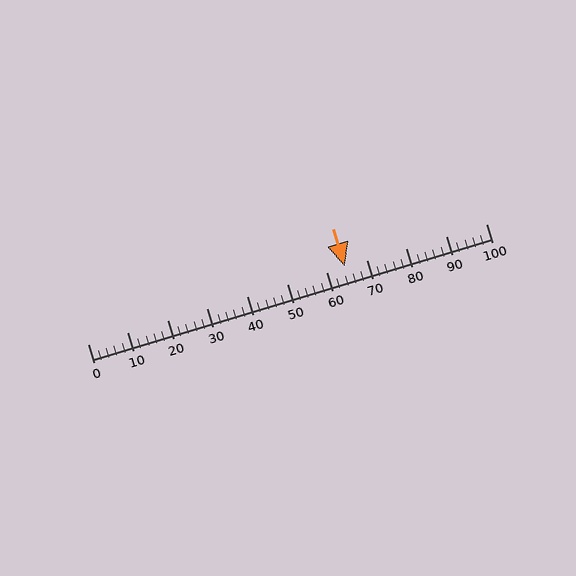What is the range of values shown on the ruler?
The ruler shows values from 0 to 100.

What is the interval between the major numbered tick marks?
The major tick marks are spaced 10 units apart.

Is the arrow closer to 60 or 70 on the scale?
The arrow is closer to 60.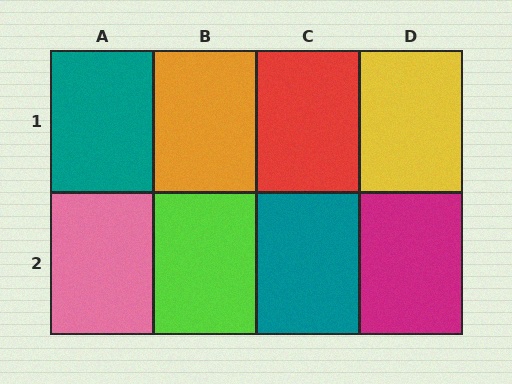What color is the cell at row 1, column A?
Teal.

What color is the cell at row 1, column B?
Orange.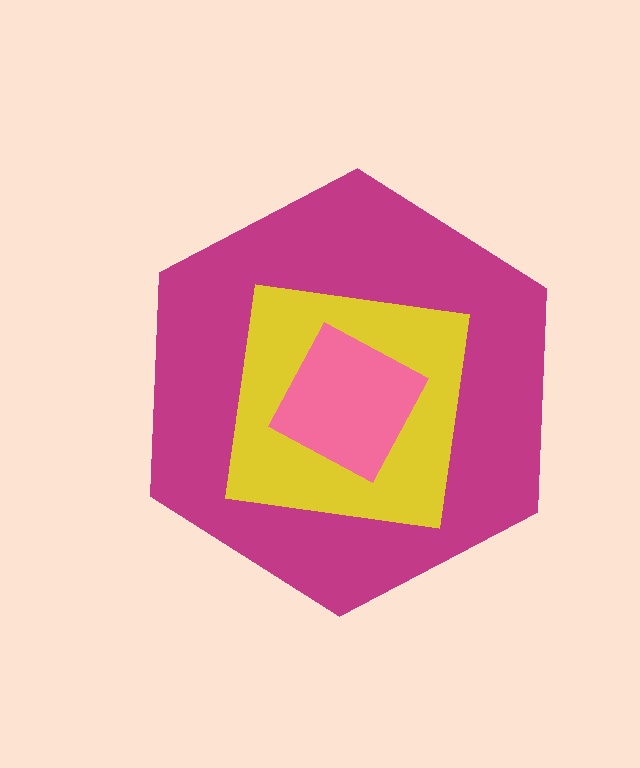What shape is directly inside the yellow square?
The pink square.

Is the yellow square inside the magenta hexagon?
Yes.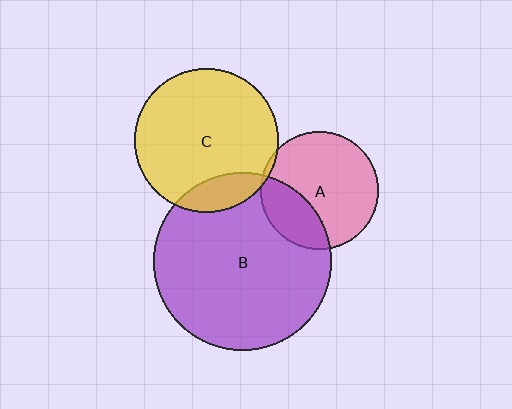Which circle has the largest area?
Circle B (purple).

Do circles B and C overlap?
Yes.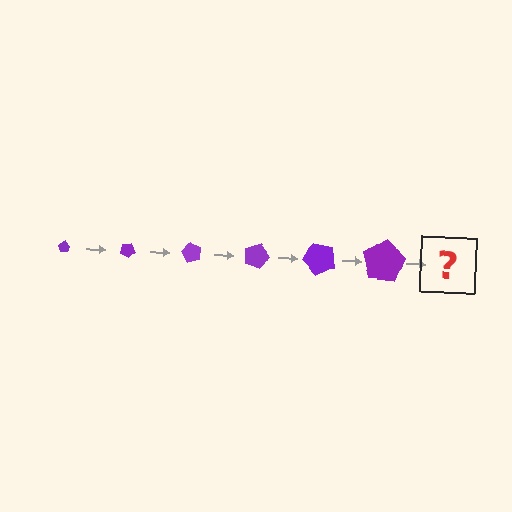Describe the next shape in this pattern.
It should be a pentagon, larger than the previous one and rotated 180 degrees from the start.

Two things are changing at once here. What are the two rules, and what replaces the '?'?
The two rules are that the pentagon grows larger each step and it rotates 30 degrees each step. The '?' should be a pentagon, larger than the previous one and rotated 180 degrees from the start.